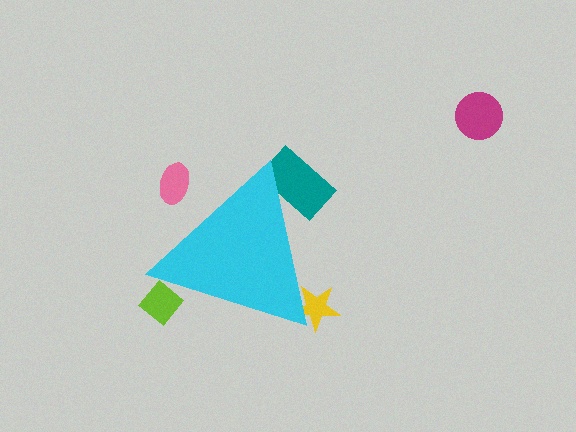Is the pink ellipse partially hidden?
Yes, the pink ellipse is partially hidden behind the cyan triangle.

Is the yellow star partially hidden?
Yes, the yellow star is partially hidden behind the cyan triangle.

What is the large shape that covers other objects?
A cyan triangle.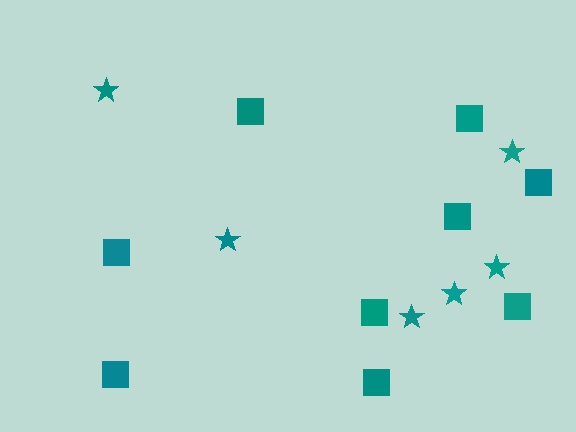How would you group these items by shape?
There are 2 groups: one group of squares (9) and one group of stars (6).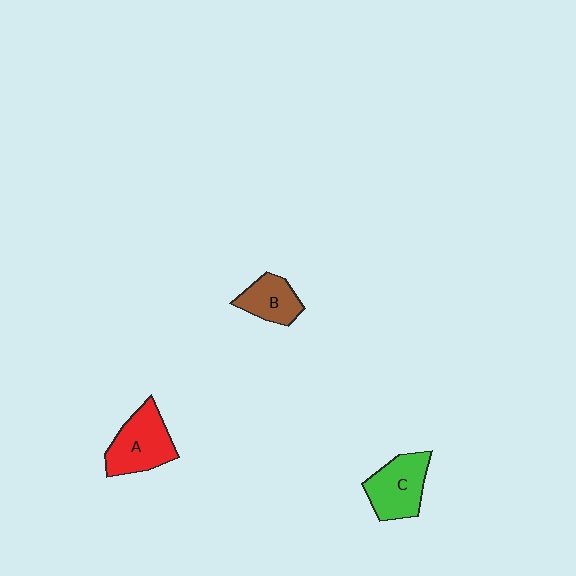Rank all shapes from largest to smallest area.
From largest to smallest: A (red), C (green), B (brown).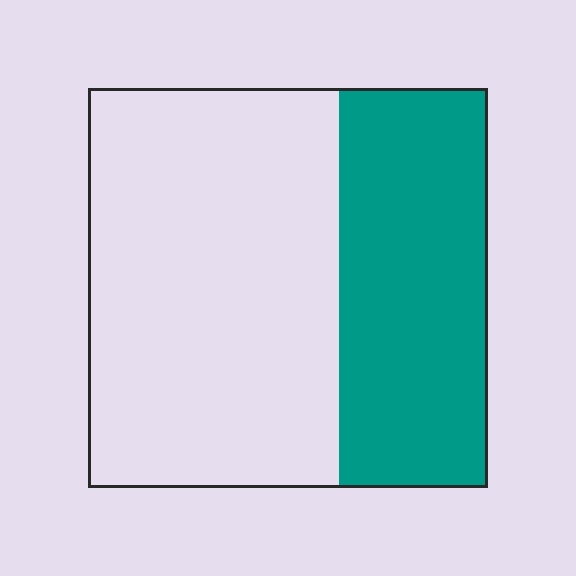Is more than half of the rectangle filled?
No.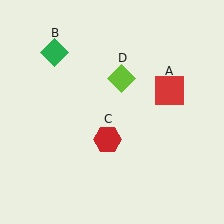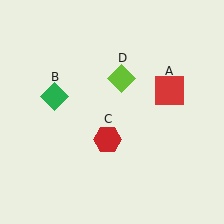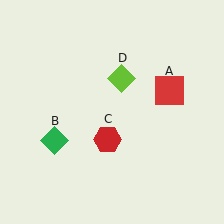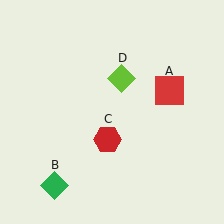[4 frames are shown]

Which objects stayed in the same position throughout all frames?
Red square (object A) and red hexagon (object C) and lime diamond (object D) remained stationary.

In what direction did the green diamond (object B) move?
The green diamond (object B) moved down.